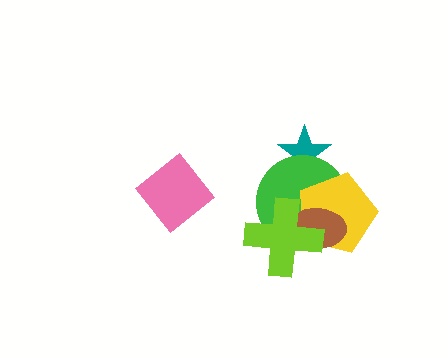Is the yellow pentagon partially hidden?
Yes, it is partially covered by another shape.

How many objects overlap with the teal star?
1 object overlaps with the teal star.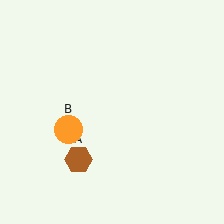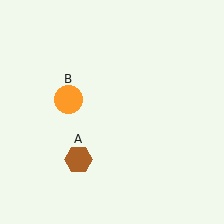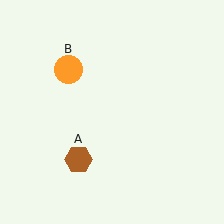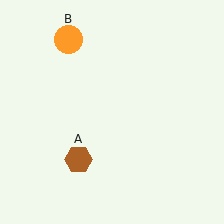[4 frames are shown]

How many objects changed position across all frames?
1 object changed position: orange circle (object B).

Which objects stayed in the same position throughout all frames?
Brown hexagon (object A) remained stationary.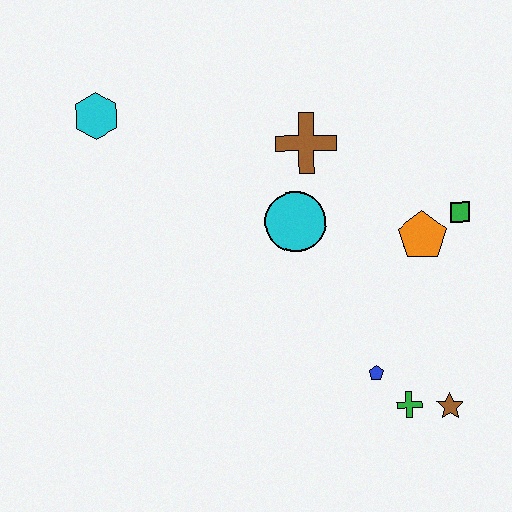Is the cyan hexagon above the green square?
Yes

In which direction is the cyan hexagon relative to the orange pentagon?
The cyan hexagon is to the left of the orange pentagon.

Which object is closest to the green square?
The orange pentagon is closest to the green square.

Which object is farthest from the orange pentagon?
The cyan hexagon is farthest from the orange pentagon.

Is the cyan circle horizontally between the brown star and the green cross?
No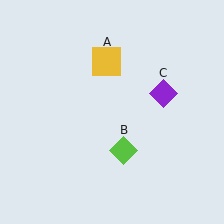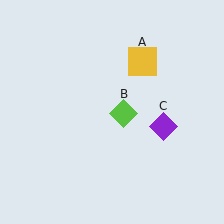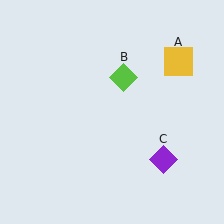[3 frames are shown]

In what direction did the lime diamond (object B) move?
The lime diamond (object B) moved up.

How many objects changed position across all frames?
3 objects changed position: yellow square (object A), lime diamond (object B), purple diamond (object C).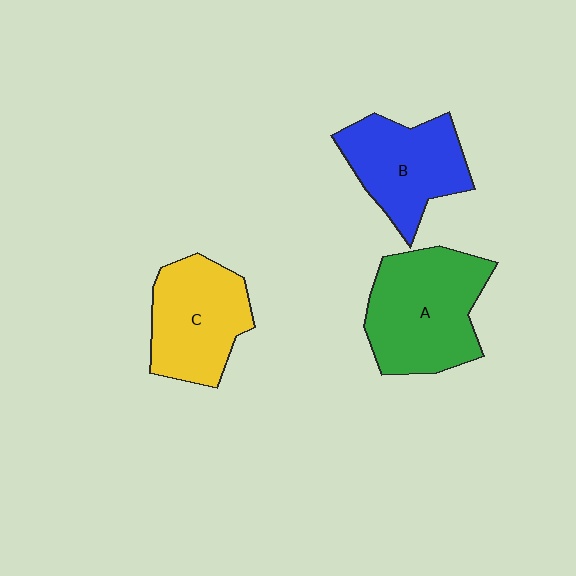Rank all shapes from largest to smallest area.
From largest to smallest: A (green), C (yellow), B (blue).